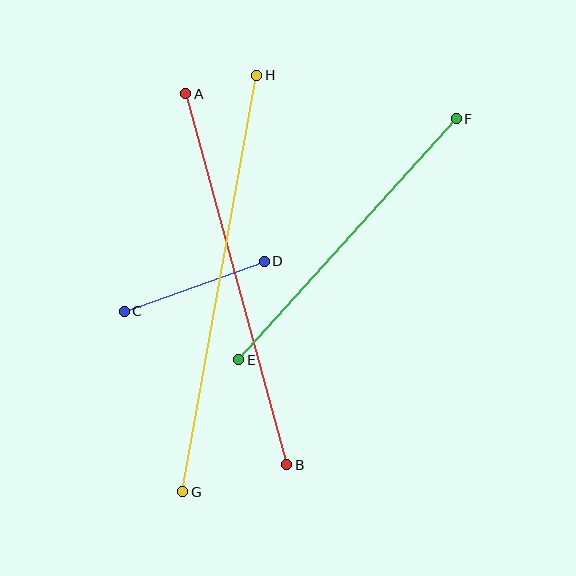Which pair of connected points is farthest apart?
Points G and H are farthest apart.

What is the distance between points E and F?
The distance is approximately 325 pixels.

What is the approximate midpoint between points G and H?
The midpoint is at approximately (220, 284) pixels.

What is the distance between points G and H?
The distance is approximately 423 pixels.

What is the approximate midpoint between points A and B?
The midpoint is at approximately (236, 279) pixels.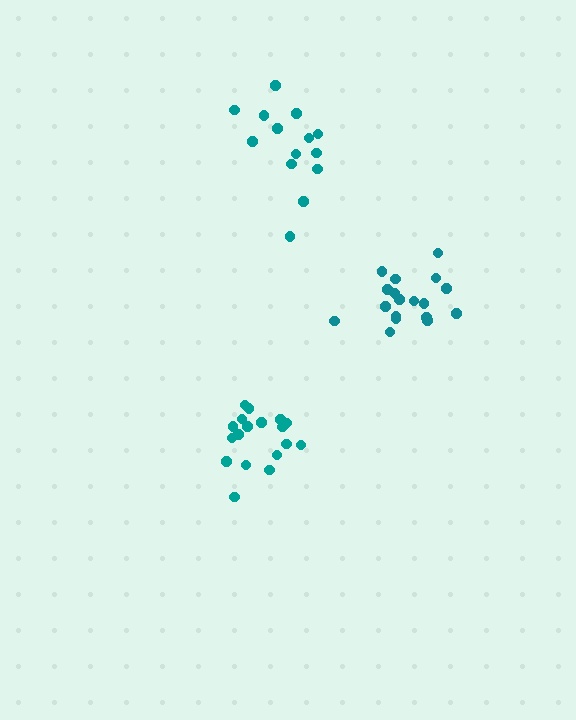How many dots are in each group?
Group 1: 18 dots, Group 2: 14 dots, Group 3: 18 dots (50 total).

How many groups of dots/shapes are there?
There are 3 groups.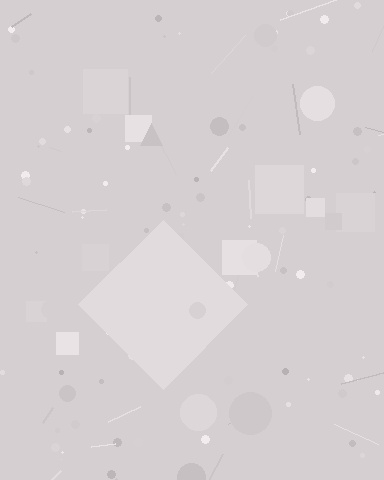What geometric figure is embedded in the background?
A diamond is embedded in the background.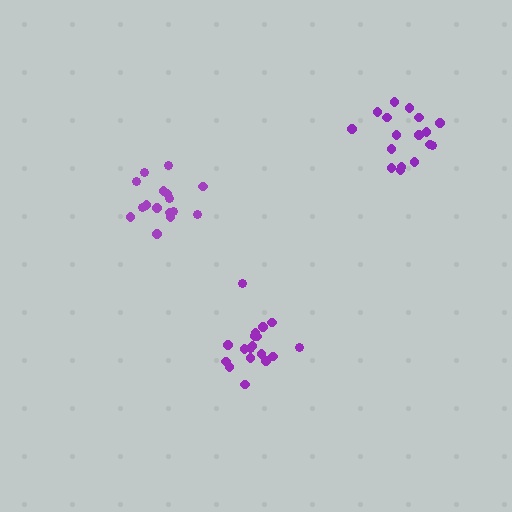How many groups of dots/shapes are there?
There are 3 groups.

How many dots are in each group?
Group 1: 18 dots, Group 2: 17 dots, Group 3: 16 dots (51 total).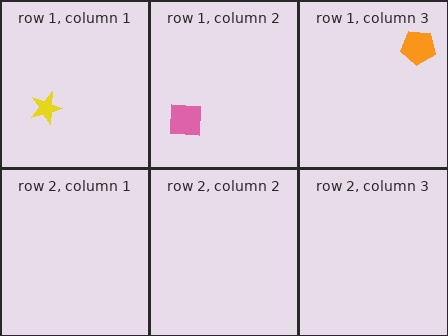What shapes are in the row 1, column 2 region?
The pink square.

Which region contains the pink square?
The row 1, column 2 region.